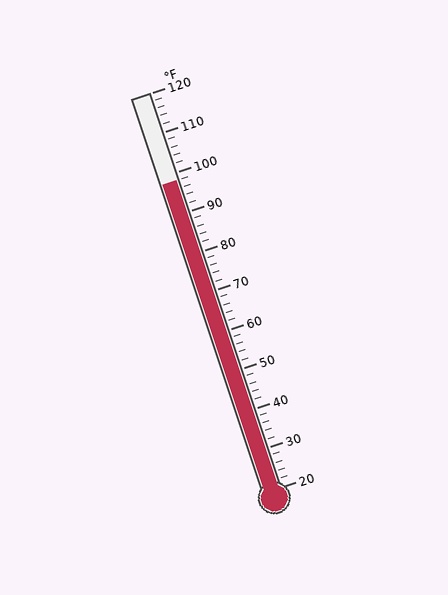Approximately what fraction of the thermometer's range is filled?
The thermometer is filled to approximately 80% of its range.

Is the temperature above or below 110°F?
The temperature is below 110°F.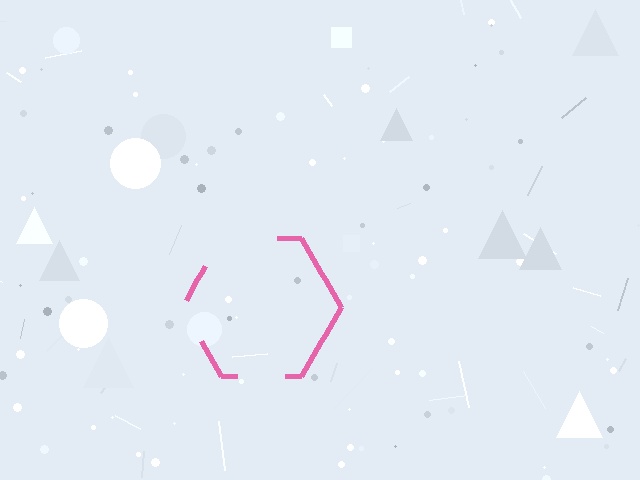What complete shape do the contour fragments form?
The contour fragments form a hexagon.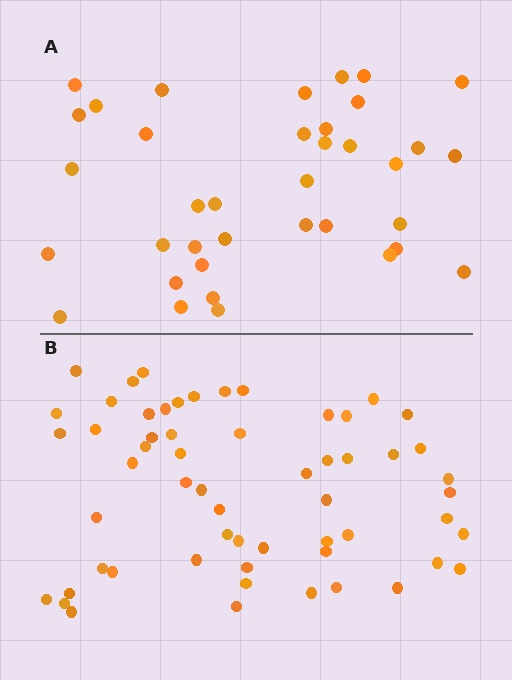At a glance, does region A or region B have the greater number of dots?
Region B (the bottom region) has more dots.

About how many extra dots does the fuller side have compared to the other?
Region B has approximately 20 more dots than region A.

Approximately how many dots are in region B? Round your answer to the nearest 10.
About 60 dots. (The exact count is 58, which rounds to 60.)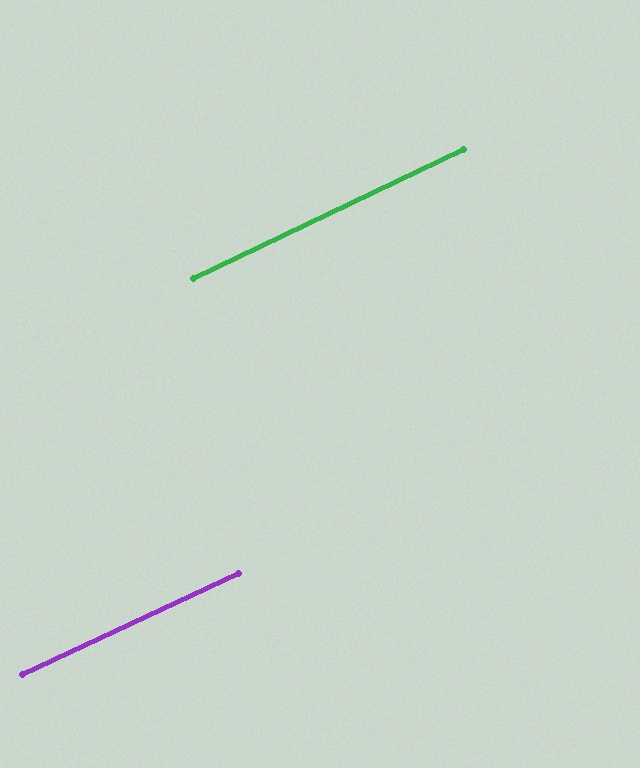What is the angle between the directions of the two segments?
Approximately 0 degrees.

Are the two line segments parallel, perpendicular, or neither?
Parallel — their directions differ by only 0.3°.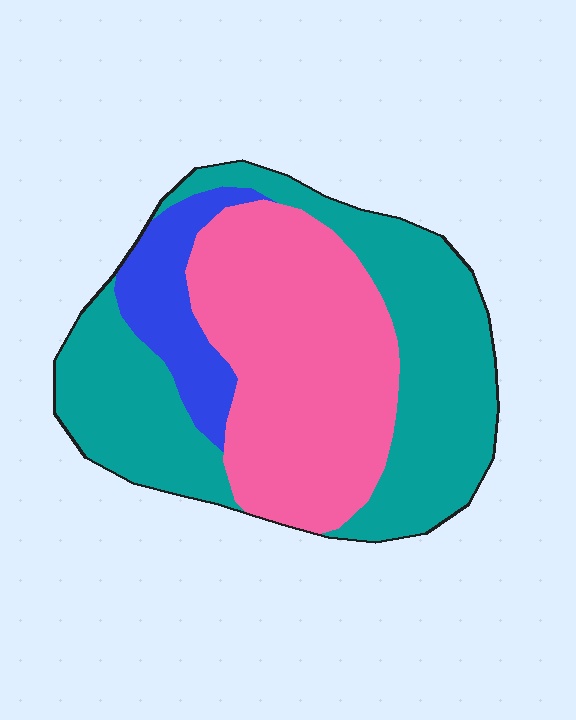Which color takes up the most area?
Teal, at roughly 45%.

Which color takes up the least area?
Blue, at roughly 10%.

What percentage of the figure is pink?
Pink covers around 40% of the figure.